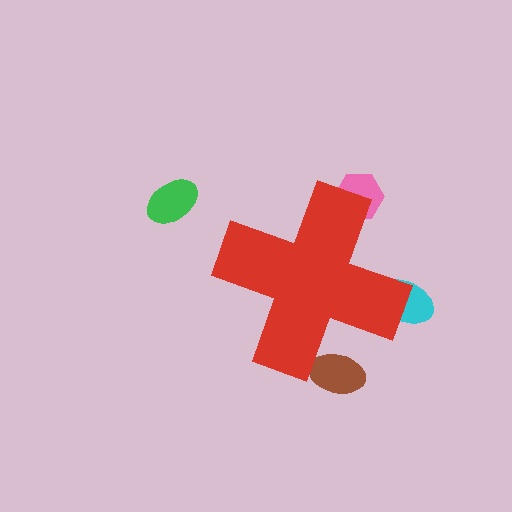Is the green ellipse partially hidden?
No, the green ellipse is fully visible.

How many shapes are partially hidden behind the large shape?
3 shapes are partially hidden.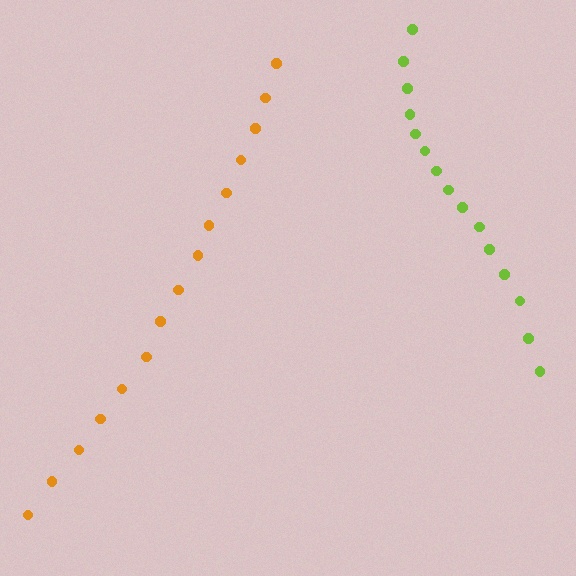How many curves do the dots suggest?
There are 2 distinct paths.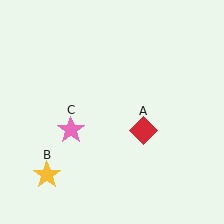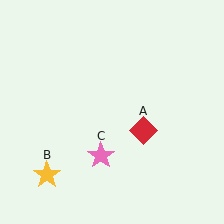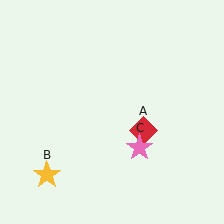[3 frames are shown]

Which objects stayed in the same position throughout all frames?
Red diamond (object A) and yellow star (object B) remained stationary.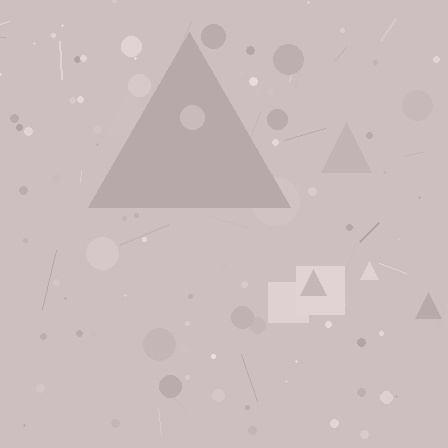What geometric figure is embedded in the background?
A triangle is embedded in the background.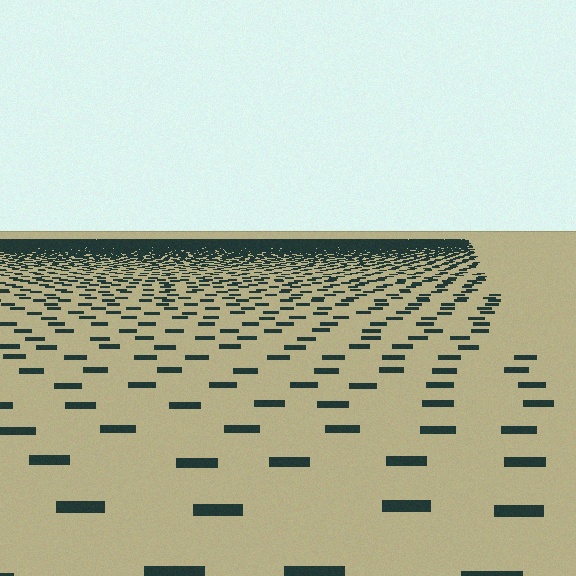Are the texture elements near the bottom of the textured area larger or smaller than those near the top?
Larger. Near the bottom, elements are closer to the viewer and appear at a bigger on-screen size.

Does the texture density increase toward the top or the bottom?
Density increases toward the top.